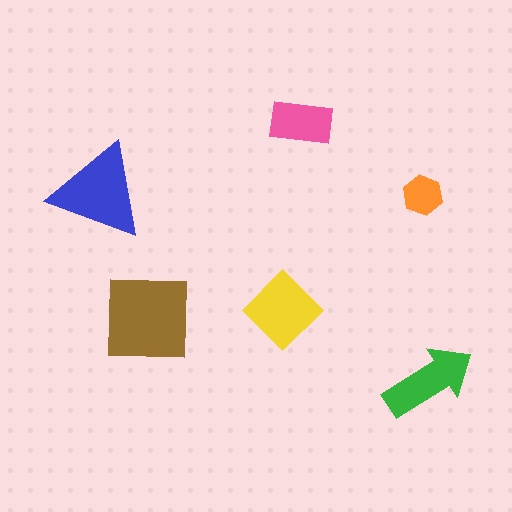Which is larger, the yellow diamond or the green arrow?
The yellow diamond.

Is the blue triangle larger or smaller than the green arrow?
Larger.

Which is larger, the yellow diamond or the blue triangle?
The blue triangle.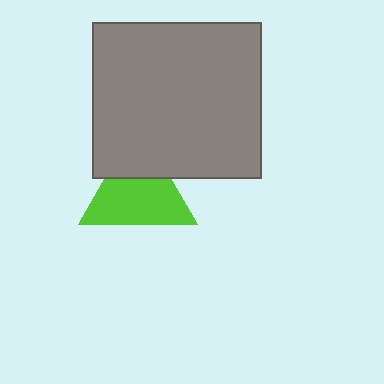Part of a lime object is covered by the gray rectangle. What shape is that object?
It is a triangle.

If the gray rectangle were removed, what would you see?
You would see the complete lime triangle.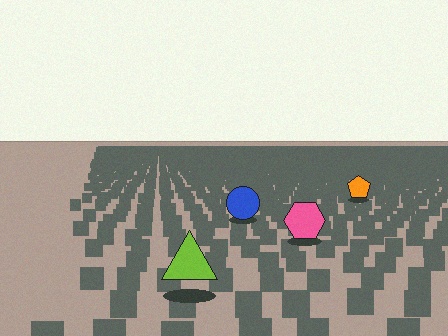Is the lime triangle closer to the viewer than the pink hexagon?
Yes. The lime triangle is closer — you can tell from the texture gradient: the ground texture is coarser near it.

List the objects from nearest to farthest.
From nearest to farthest: the lime triangle, the pink hexagon, the blue circle, the orange pentagon.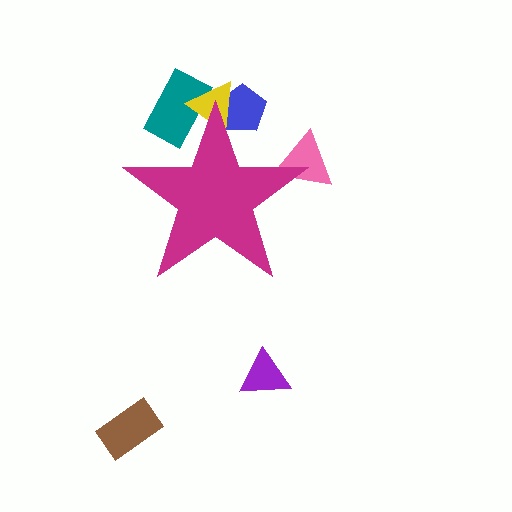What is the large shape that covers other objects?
A magenta star.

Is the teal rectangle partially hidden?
Yes, the teal rectangle is partially hidden behind the magenta star.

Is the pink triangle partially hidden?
Yes, the pink triangle is partially hidden behind the magenta star.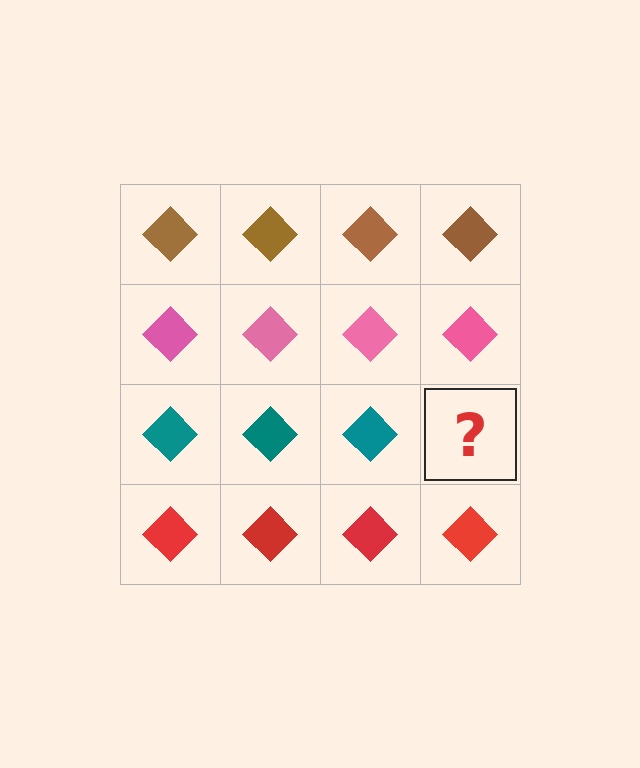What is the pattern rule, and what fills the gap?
The rule is that each row has a consistent color. The gap should be filled with a teal diamond.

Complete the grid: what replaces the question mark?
The question mark should be replaced with a teal diamond.